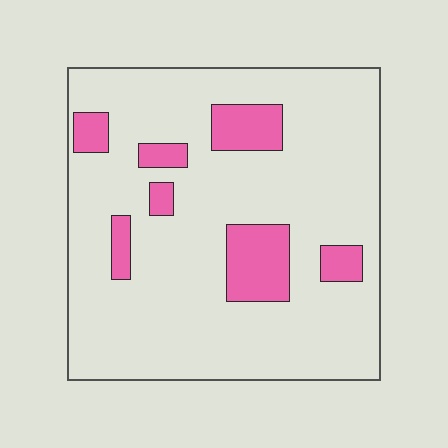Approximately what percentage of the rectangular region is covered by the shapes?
Approximately 15%.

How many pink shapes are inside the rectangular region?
7.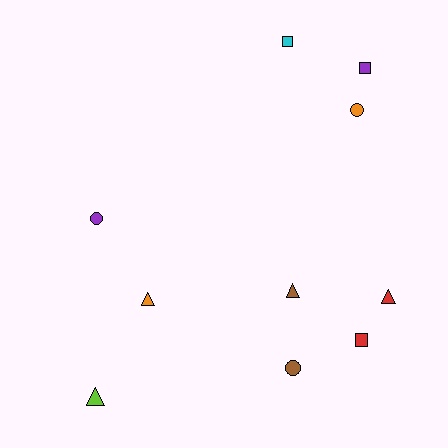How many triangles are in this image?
There are 4 triangles.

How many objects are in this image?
There are 10 objects.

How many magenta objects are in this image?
There are no magenta objects.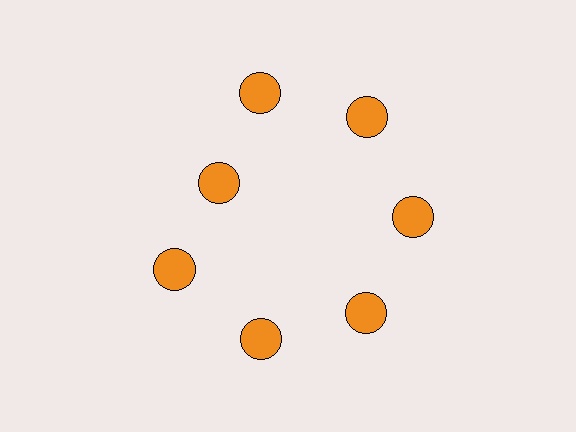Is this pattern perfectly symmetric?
No. The 7 orange circles are arranged in a ring, but one element near the 10 o'clock position is pulled inward toward the center, breaking the 7-fold rotational symmetry.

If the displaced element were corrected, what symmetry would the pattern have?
It would have 7-fold rotational symmetry — the pattern would map onto itself every 51 degrees.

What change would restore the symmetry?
The symmetry would be restored by moving it outward, back onto the ring so that all 7 circles sit at equal angles and equal distance from the center.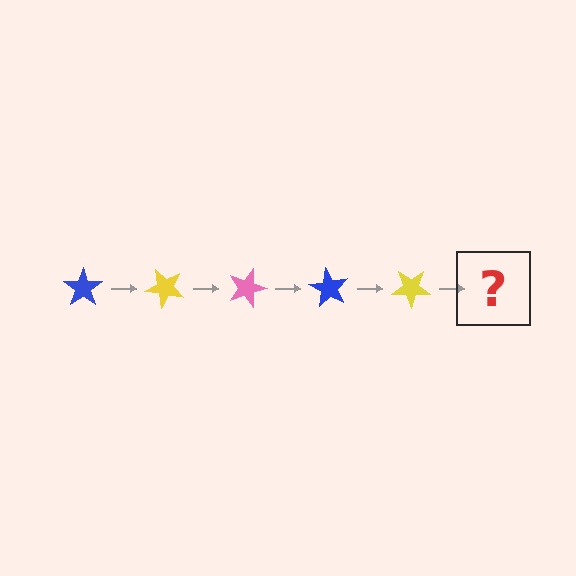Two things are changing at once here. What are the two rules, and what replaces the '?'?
The two rules are that it rotates 45 degrees each step and the color cycles through blue, yellow, and pink. The '?' should be a pink star, rotated 225 degrees from the start.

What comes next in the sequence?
The next element should be a pink star, rotated 225 degrees from the start.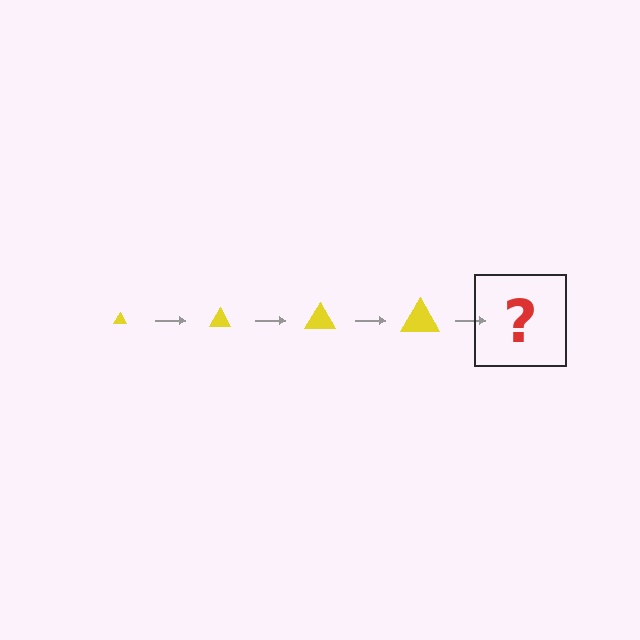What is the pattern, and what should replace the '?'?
The pattern is that the triangle gets progressively larger each step. The '?' should be a yellow triangle, larger than the previous one.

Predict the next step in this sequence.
The next step is a yellow triangle, larger than the previous one.